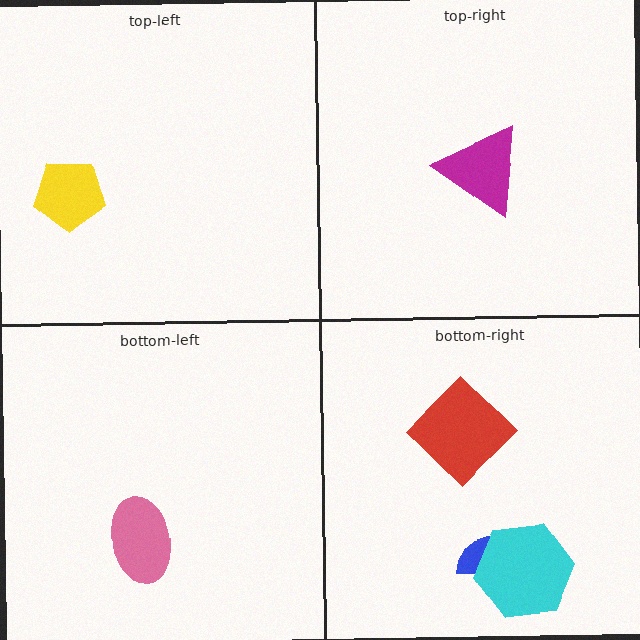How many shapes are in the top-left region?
1.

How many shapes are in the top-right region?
1.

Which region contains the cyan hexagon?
The bottom-right region.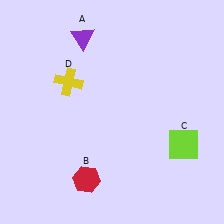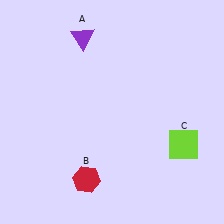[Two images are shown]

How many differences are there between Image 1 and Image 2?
There is 1 difference between the two images.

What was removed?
The yellow cross (D) was removed in Image 2.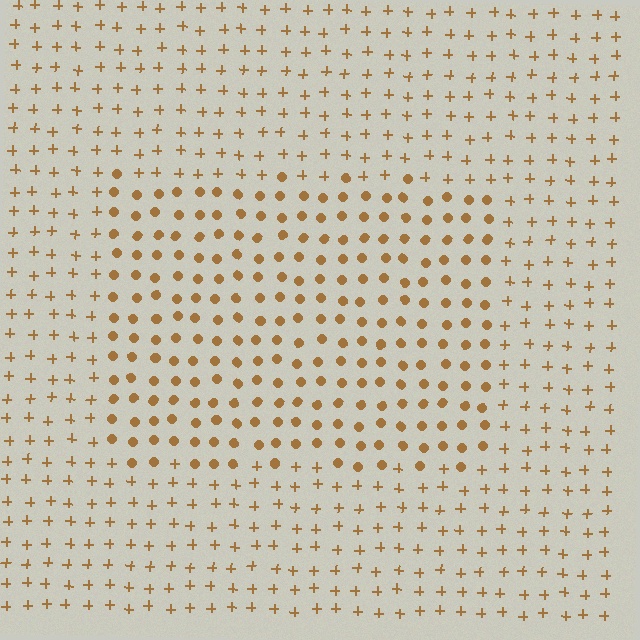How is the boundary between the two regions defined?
The boundary is defined by a change in element shape: circles inside vs. plus signs outside. All elements share the same color and spacing.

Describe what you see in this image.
The image is filled with small brown elements arranged in a uniform grid. A rectangle-shaped region contains circles, while the surrounding area contains plus signs. The boundary is defined purely by the change in element shape.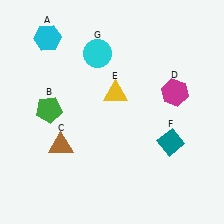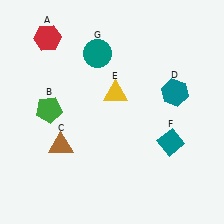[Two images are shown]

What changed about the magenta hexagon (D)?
In Image 1, D is magenta. In Image 2, it changed to teal.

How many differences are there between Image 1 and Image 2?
There are 3 differences between the two images.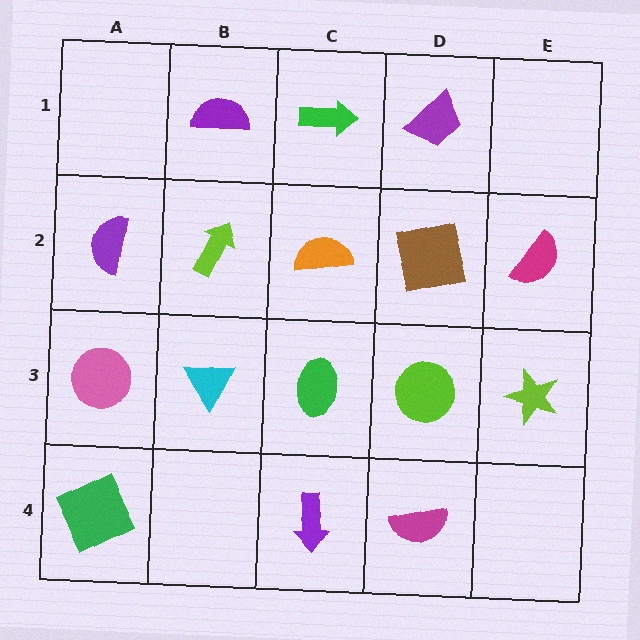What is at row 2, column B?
A lime arrow.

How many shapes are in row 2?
5 shapes.